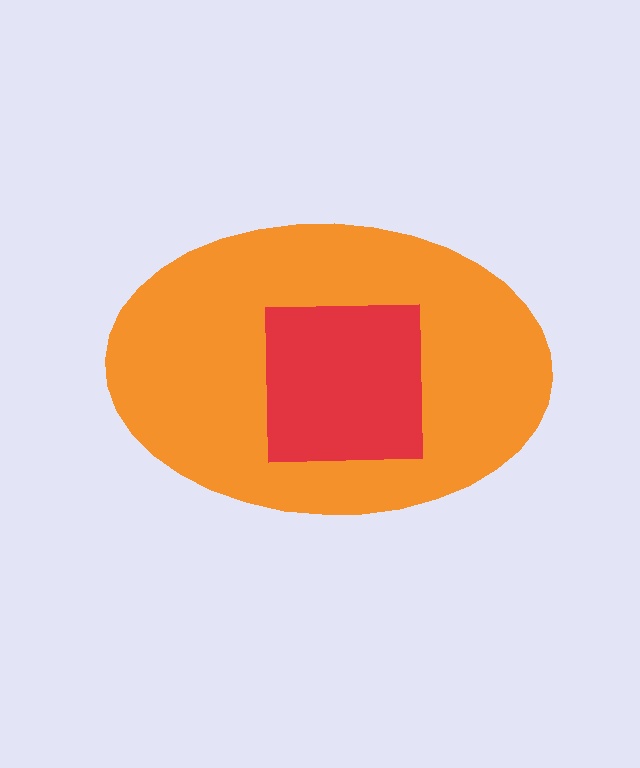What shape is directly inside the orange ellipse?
The red square.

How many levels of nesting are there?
2.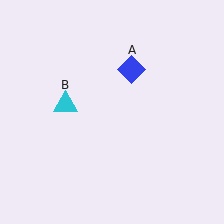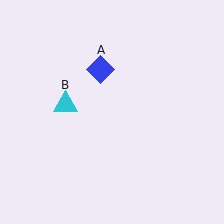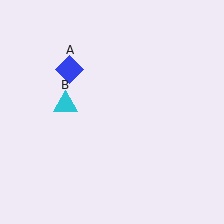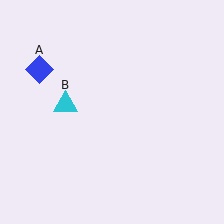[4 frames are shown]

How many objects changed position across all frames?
1 object changed position: blue diamond (object A).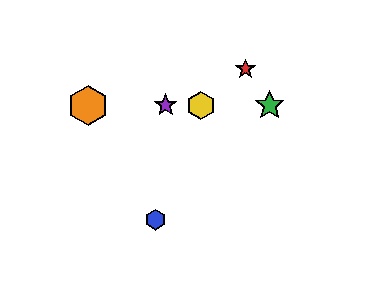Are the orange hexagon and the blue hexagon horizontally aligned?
No, the orange hexagon is at y≈105 and the blue hexagon is at y≈220.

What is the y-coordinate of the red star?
The red star is at y≈69.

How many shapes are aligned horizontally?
4 shapes (the green star, the yellow hexagon, the purple star, the orange hexagon) are aligned horizontally.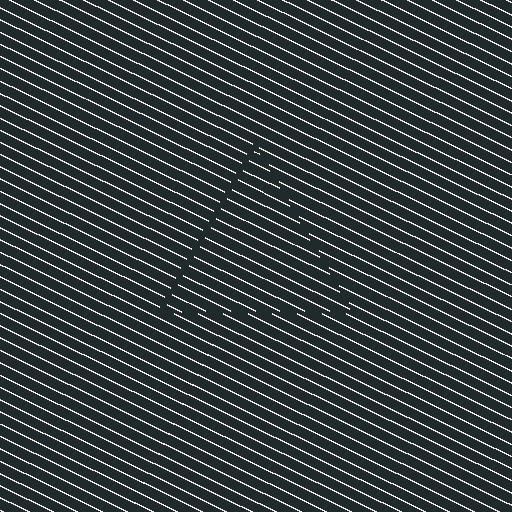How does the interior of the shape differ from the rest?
The interior of the shape contains the same grating, shifted by half a period — the contour is defined by the phase discontinuity where line-ends from the inner and outer gratings abut.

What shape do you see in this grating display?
An illusory triangle. The interior of the shape contains the same grating, shifted by half a period — the contour is defined by the phase discontinuity where line-ends from the inner and outer gratings abut.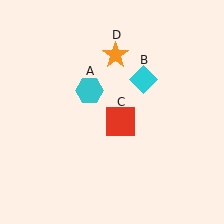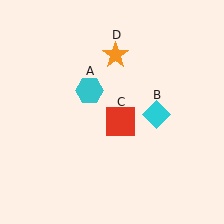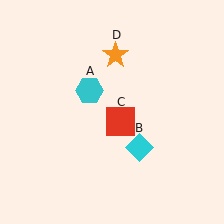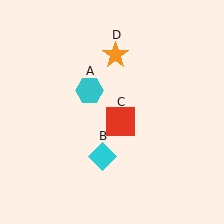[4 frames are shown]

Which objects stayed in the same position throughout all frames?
Cyan hexagon (object A) and red square (object C) and orange star (object D) remained stationary.